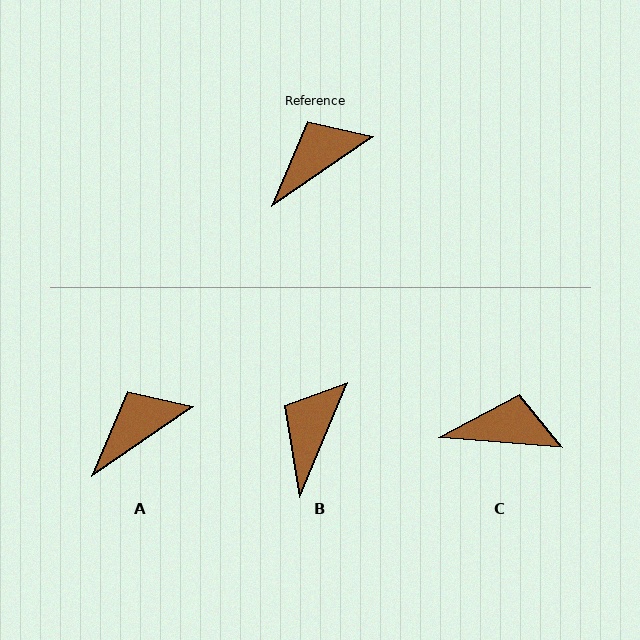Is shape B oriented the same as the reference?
No, it is off by about 33 degrees.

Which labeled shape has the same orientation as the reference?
A.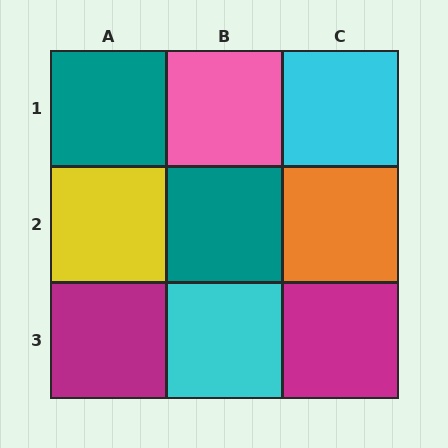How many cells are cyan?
2 cells are cyan.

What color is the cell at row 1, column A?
Teal.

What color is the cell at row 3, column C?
Magenta.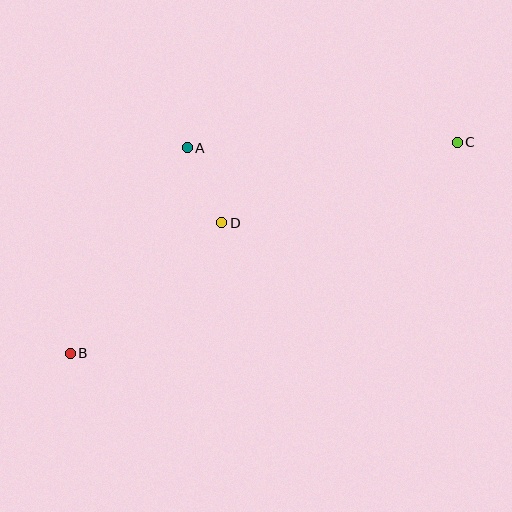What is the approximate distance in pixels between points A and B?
The distance between A and B is approximately 236 pixels.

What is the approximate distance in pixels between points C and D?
The distance between C and D is approximately 249 pixels.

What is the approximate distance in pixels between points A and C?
The distance between A and C is approximately 270 pixels.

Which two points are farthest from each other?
Points B and C are farthest from each other.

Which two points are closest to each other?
Points A and D are closest to each other.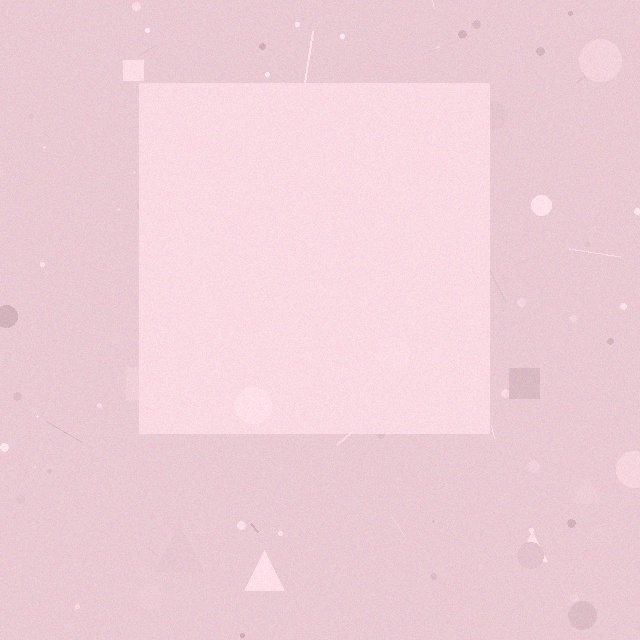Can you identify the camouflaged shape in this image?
The camouflaged shape is a square.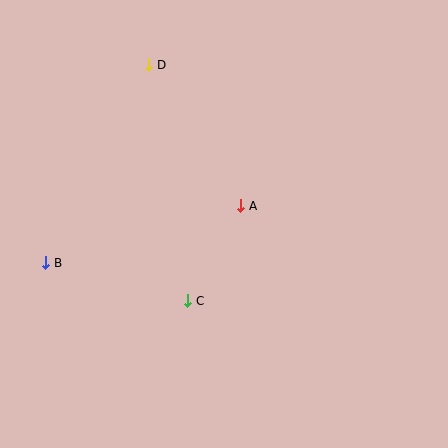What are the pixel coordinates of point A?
Point A is at (241, 206).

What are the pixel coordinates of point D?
Point D is at (149, 65).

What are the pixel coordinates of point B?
Point B is at (46, 263).